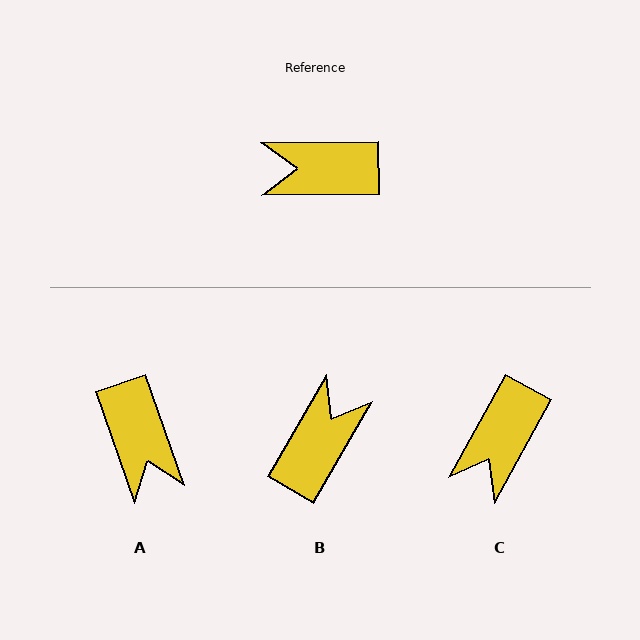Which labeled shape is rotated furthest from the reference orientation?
B, about 121 degrees away.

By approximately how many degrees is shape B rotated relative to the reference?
Approximately 121 degrees clockwise.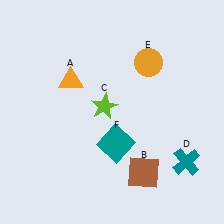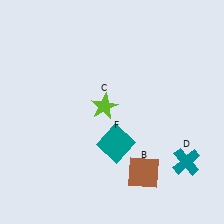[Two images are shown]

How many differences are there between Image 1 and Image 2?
There are 2 differences between the two images.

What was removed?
The orange circle (E), the orange triangle (A) were removed in Image 2.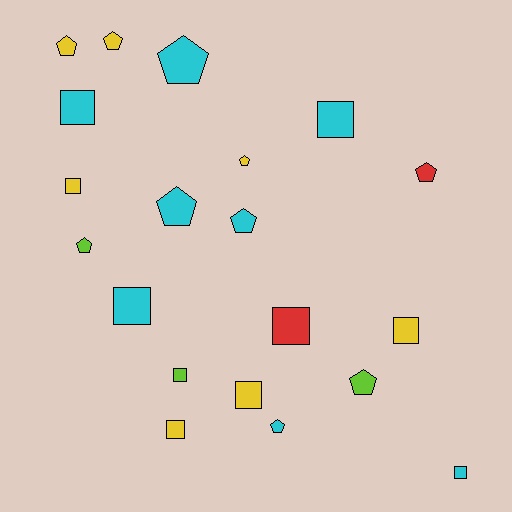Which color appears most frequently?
Cyan, with 8 objects.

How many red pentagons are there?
There is 1 red pentagon.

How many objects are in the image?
There are 20 objects.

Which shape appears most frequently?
Pentagon, with 10 objects.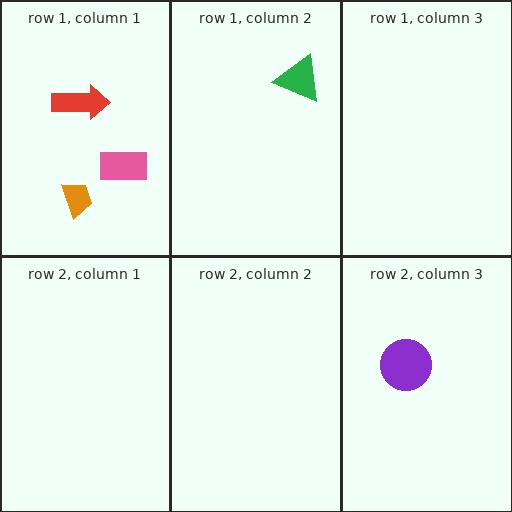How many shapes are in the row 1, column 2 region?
1.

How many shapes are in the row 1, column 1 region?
3.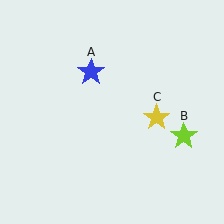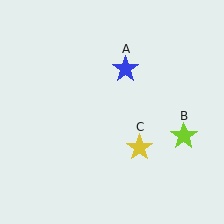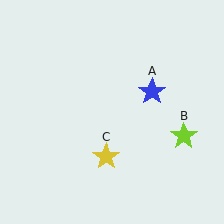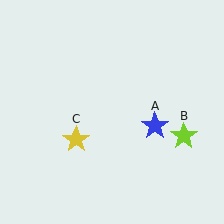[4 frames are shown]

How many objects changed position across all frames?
2 objects changed position: blue star (object A), yellow star (object C).